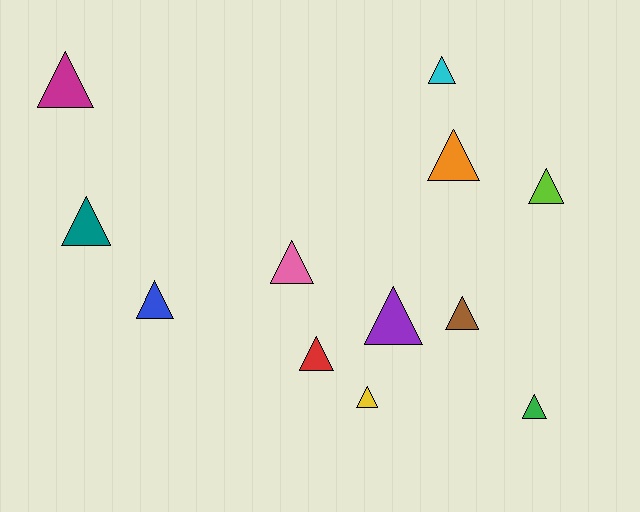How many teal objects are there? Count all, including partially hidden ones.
There is 1 teal object.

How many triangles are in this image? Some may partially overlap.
There are 12 triangles.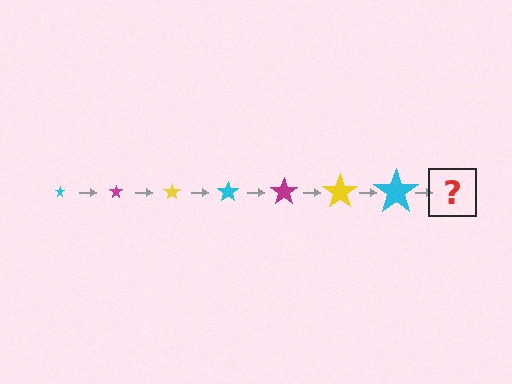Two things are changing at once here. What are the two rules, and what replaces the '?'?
The two rules are that the star grows larger each step and the color cycles through cyan, magenta, and yellow. The '?' should be a magenta star, larger than the previous one.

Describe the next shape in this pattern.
It should be a magenta star, larger than the previous one.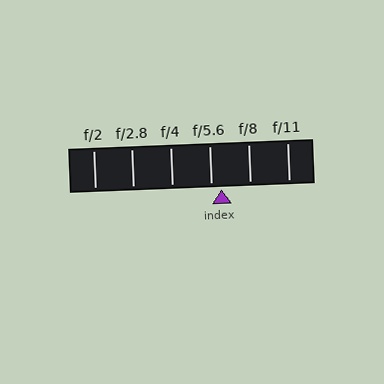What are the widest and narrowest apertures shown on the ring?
The widest aperture shown is f/2 and the narrowest is f/11.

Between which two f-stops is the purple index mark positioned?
The index mark is between f/5.6 and f/8.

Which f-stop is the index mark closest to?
The index mark is closest to f/5.6.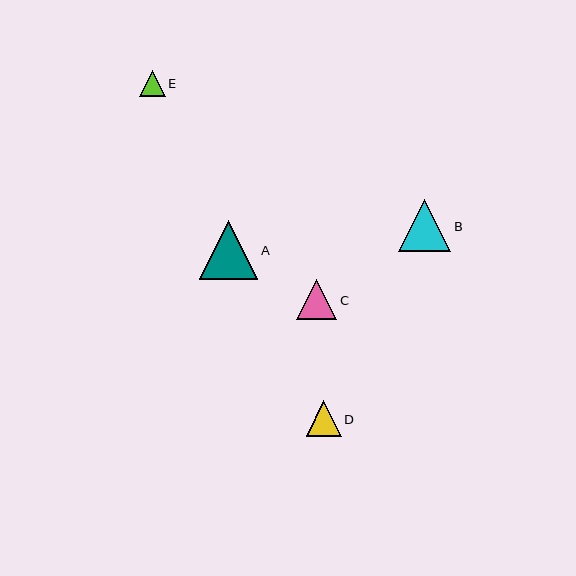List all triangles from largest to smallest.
From largest to smallest: A, B, C, D, E.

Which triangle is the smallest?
Triangle E is the smallest with a size of approximately 25 pixels.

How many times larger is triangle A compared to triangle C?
Triangle A is approximately 1.4 times the size of triangle C.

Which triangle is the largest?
Triangle A is the largest with a size of approximately 58 pixels.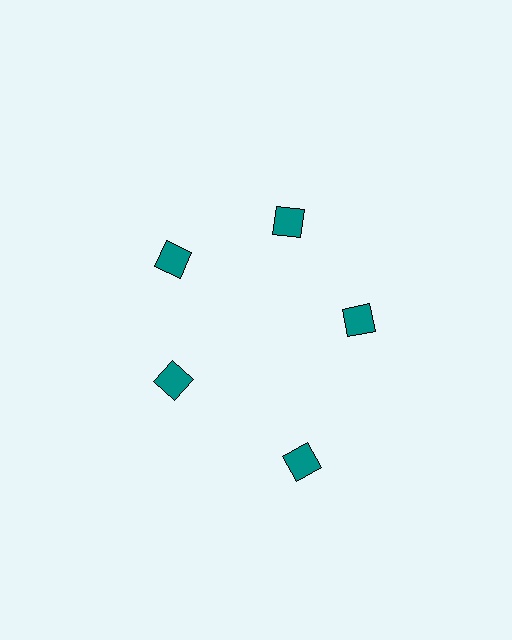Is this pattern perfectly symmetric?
No. The 5 teal diamonds are arranged in a ring, but one element near the 5 o'clock position is pushed outward from the center, breaking the 5-fold rotational symmetry.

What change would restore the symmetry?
The symmetry would be restored by moving it inward, back onto the ring so that all 5 diamonds sit at equal angles and equal distance from the center.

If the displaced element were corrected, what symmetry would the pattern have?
It would have 5-fold rotational symmetry — the pattern would map onto itself every 72 degrees.